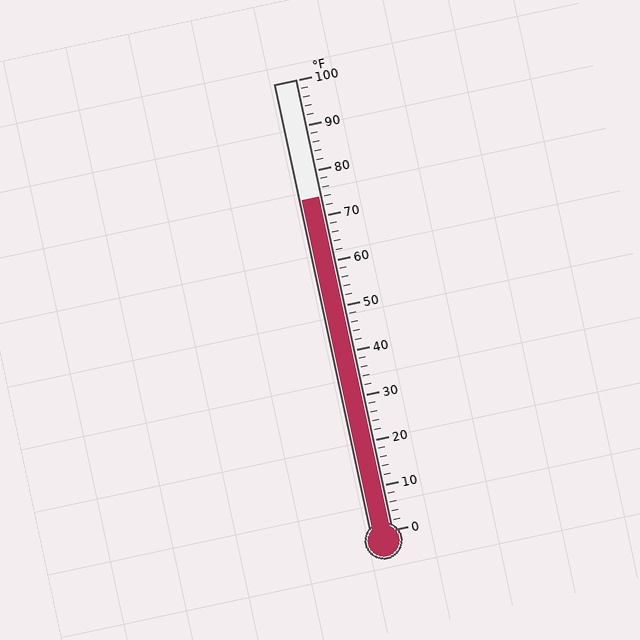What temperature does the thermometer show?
The thermometer shows approximately 74°F.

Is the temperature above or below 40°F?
The temperature is above 40°F.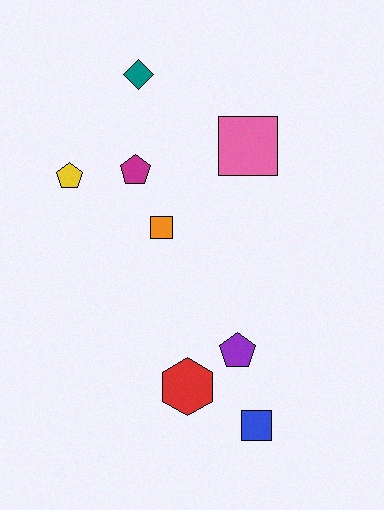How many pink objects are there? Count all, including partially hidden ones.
There is 1 pink object.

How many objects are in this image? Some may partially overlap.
There are 8 objects.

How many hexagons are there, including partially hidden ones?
There is 1 hexagon.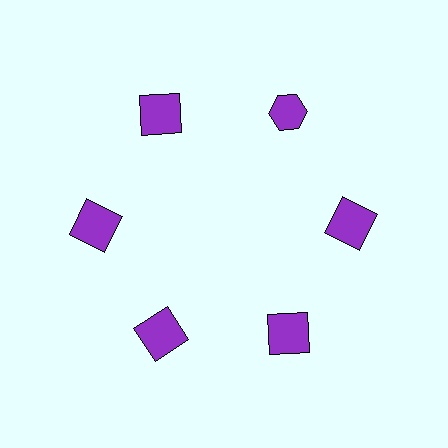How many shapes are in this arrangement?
There are 6 shapes arranged in a ring pattern.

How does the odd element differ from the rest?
It has a different shape: hexagon instead of square.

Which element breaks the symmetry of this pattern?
The purple hexagon at roughly the 1 o'clock position breaks the symmetry. All other shapes are purple squares.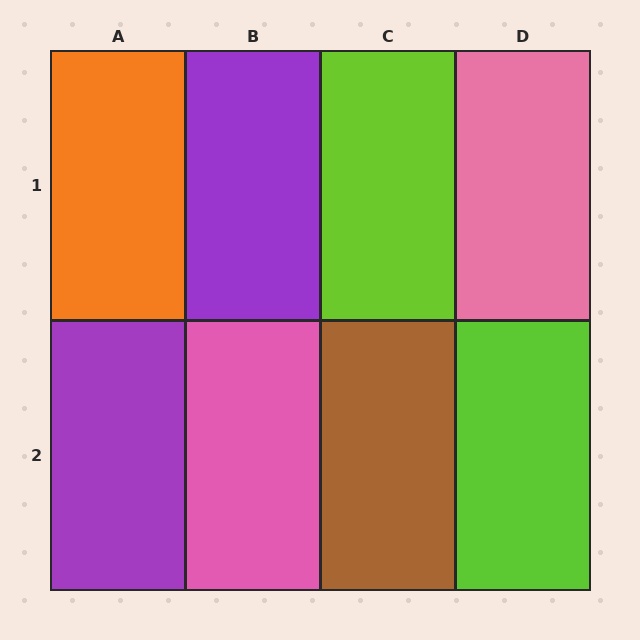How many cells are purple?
2 cells are purple.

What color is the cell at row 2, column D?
Lime.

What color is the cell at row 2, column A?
Purple.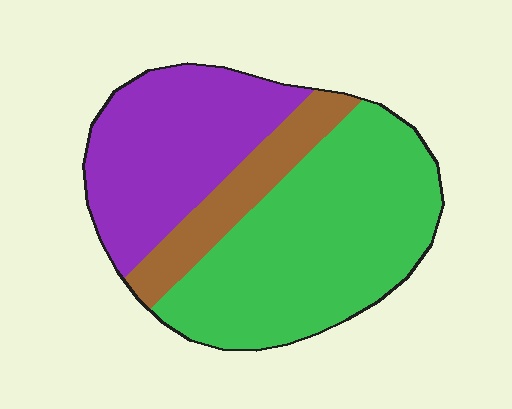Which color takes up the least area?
Brown, at roughly 15%.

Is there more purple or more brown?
Purple.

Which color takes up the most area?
Green, at roughly 50%.